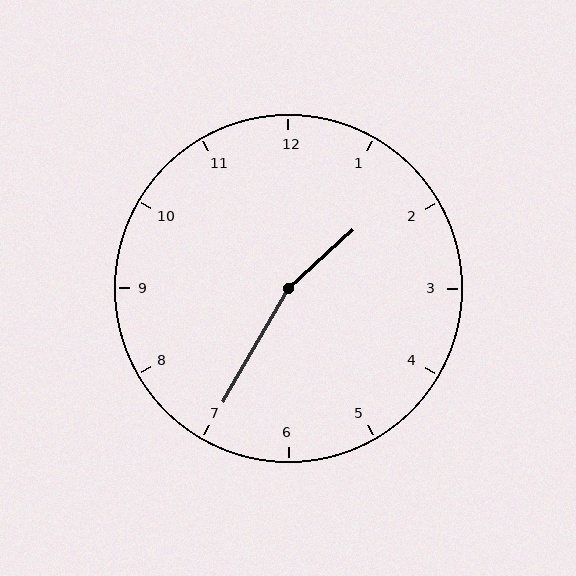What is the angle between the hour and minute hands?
Approximately 162 degrees.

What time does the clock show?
1:35.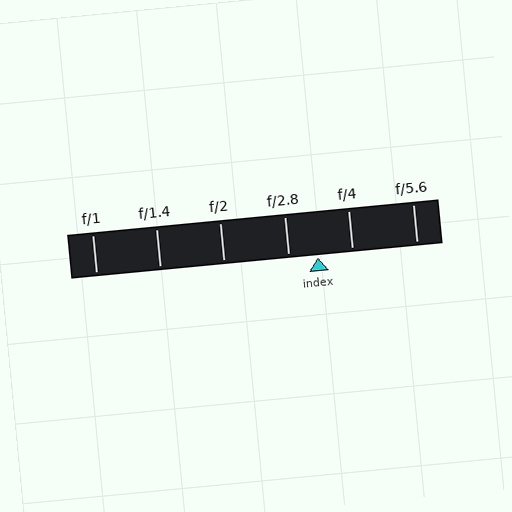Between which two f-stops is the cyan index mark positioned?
The index mark is between f/2.8 and f/4.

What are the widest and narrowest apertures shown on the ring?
The widest aperture shown is f/1 and the narrowest is f/5.6.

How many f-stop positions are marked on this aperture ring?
There are 6 f-stop positions marked.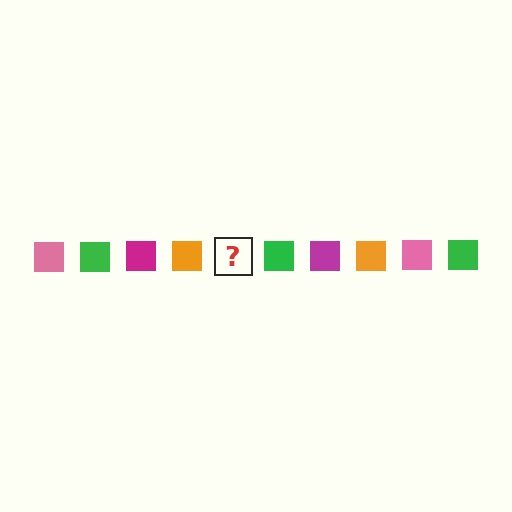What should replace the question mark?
The question mark should be replaced with a pink square.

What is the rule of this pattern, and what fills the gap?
The rule is that the pattern cycles through pink, green, magenta, orange squares. The gap should be filled with a pink square.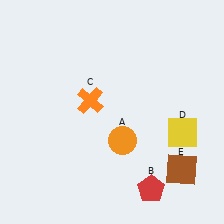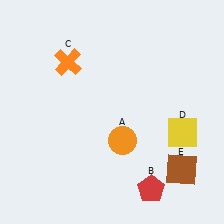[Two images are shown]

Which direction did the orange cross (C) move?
The orange cross (C) moved up.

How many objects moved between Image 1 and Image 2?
1 object moved between the two images.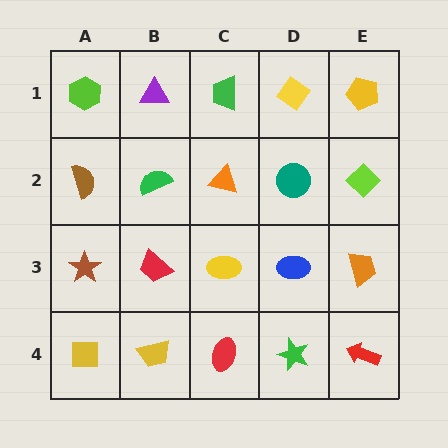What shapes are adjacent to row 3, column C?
An orange triangle (row 2, column C), a red ellipse (row 4, column C), a red trapezoid (row 3, column B), a blue ellipse (row 3, column D).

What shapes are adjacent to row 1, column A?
A brown semicircle (row 2, column A), a purple triangle (row 1, column B).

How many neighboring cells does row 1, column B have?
3.